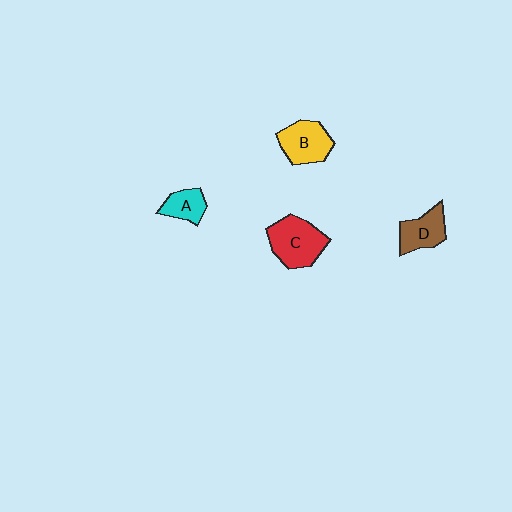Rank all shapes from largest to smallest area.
From largest to smallest: C (red), B (yellow), D (brown), A (cyan).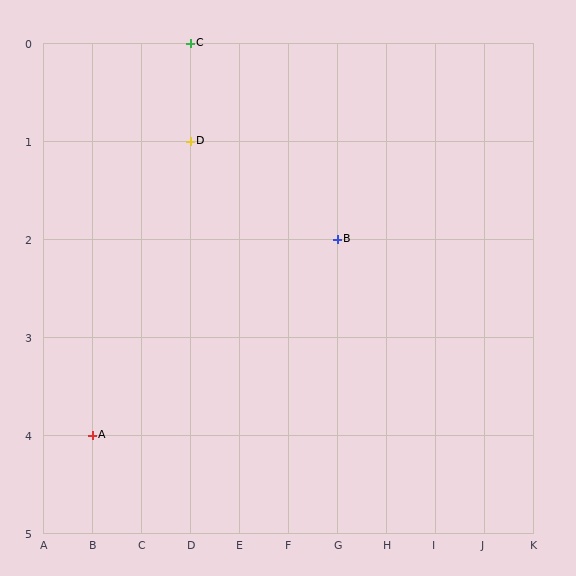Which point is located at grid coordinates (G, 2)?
Point B is at (G, 2).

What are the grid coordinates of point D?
Point D is at grid coordinates (D, 1).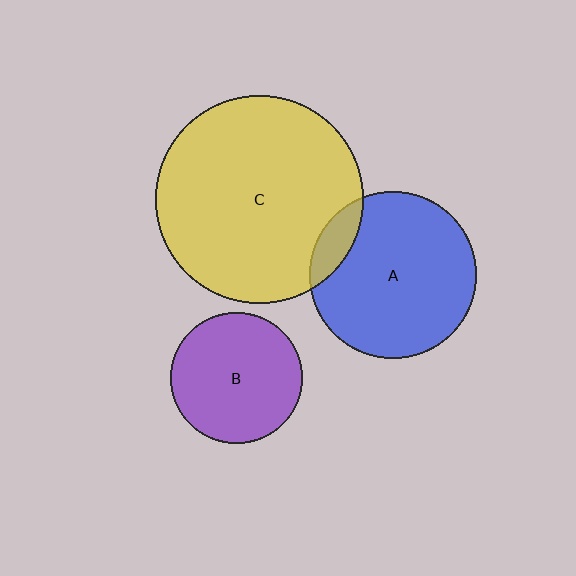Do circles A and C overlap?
Yes.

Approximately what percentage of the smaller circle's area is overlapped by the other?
Approximately 10%.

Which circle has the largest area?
Circle C (yellow).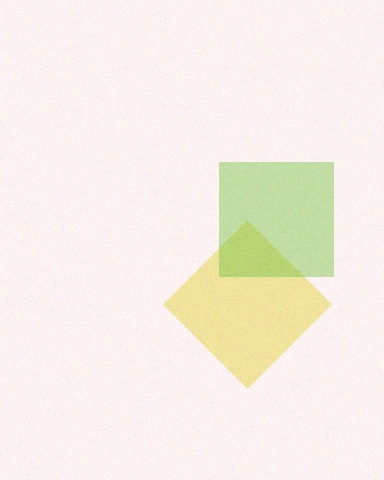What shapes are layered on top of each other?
The layered shapes are: a yellow diamond, a lime square.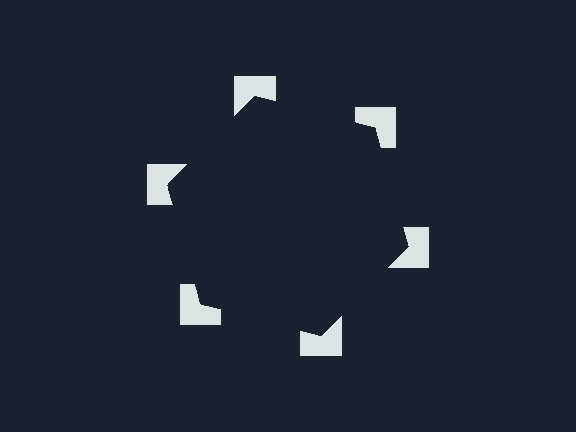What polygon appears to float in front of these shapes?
An illusory hexagon — its edges are inferred from the aligned wedge cuts in the notched squares, not physically drawn.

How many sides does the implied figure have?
6 sides.